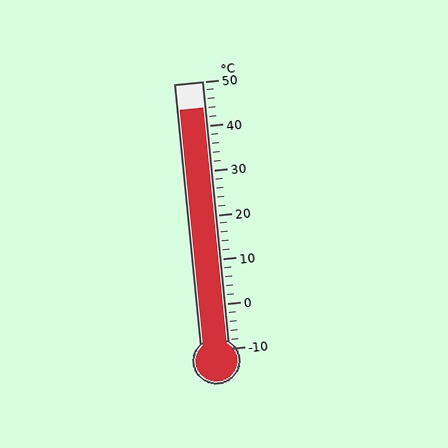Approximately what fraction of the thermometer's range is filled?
The thermometer is filled to approximately 90% of its range.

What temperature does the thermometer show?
The thermometer shows approximately 44°C.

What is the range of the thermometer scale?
The thermometer scale ranges from -10°C to 50°C.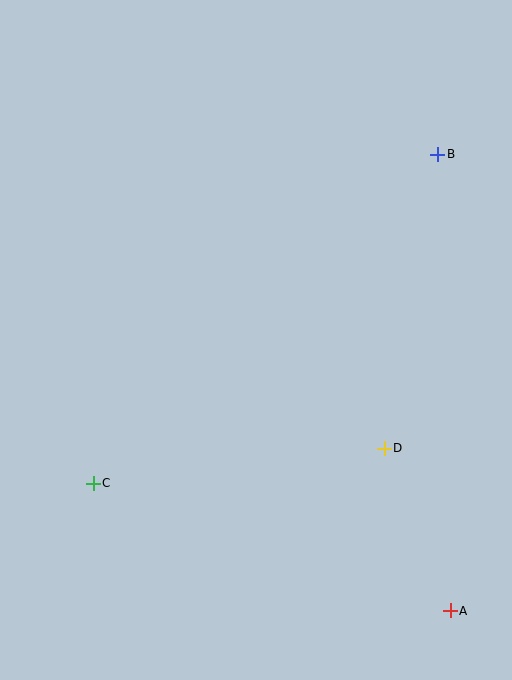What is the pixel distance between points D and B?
The distance between D and B is 299 pixels.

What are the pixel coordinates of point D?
Point D is at (384, 448).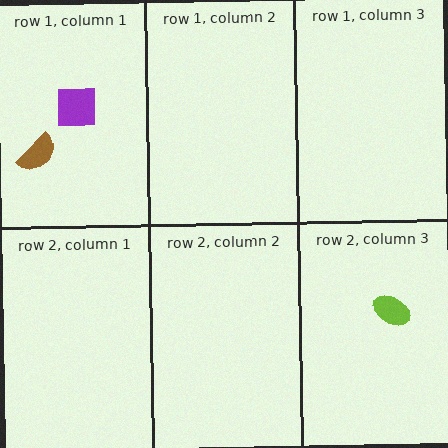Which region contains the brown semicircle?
The row 1, column 1 region.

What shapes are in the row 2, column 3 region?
The lime ellipse.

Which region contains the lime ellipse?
The row 2, column 3 region.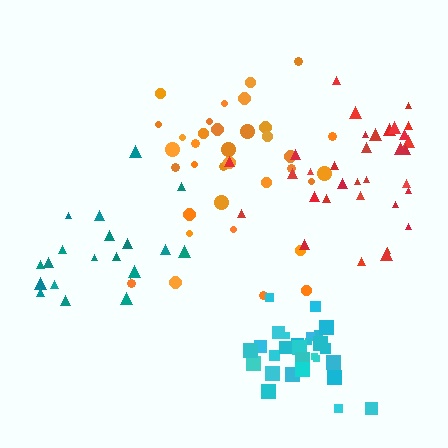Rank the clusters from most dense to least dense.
cyan, orange, red, teal.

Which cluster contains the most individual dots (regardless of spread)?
Orange (35).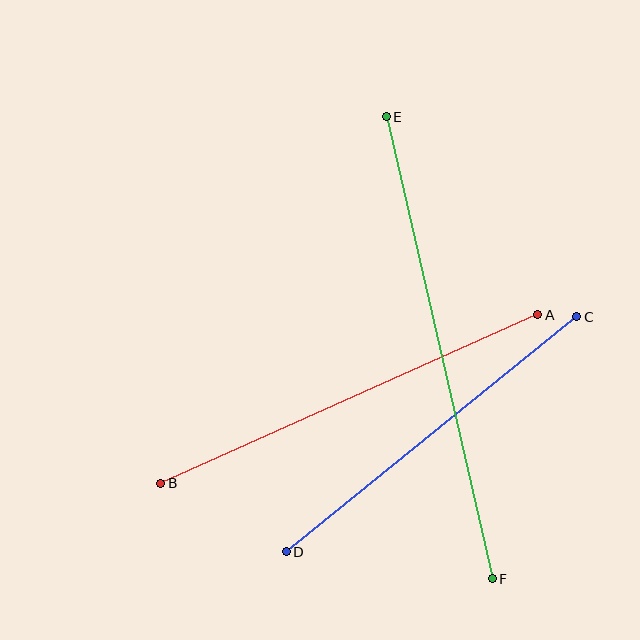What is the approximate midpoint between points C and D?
The midpoint is at approximately (431, 434) pixels.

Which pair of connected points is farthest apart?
Points E and F are farthest apart.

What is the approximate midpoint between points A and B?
The midpoint is at approximately (349, 399) pixels.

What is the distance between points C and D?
The distance is approximately 374 pixels.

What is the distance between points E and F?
The distance is approximately 474 pixels.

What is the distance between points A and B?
The distance is approximately 413 pixels.